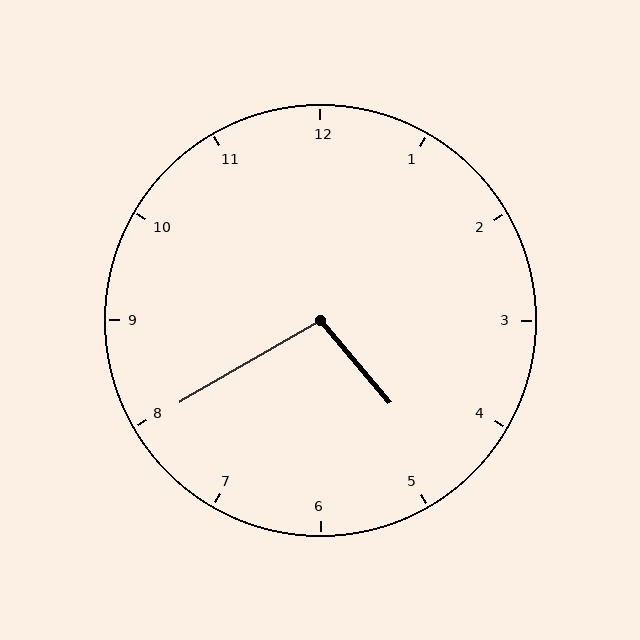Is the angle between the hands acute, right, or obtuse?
It is obtuse.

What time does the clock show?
4:40.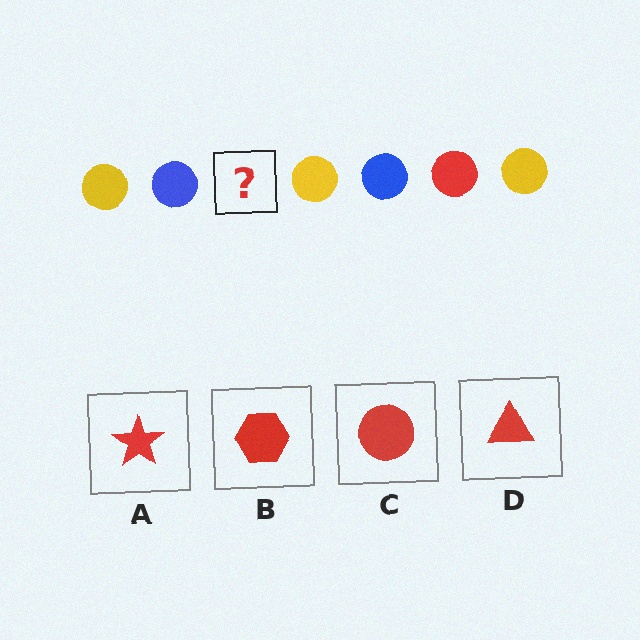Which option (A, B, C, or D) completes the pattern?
C.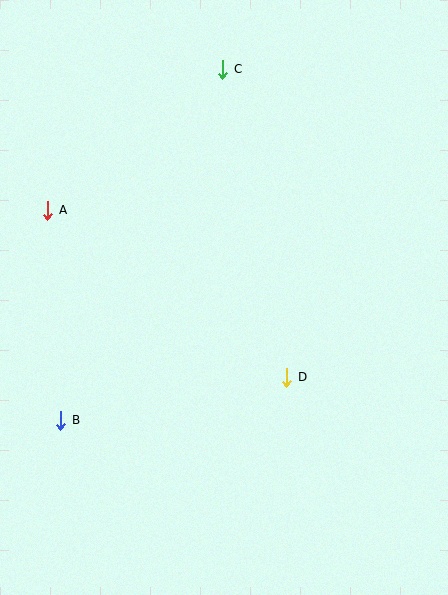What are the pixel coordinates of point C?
Point C is at (223, 69).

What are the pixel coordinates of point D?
Point D is at (287, 377).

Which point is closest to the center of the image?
Point D at (287, 377) is closest to the center.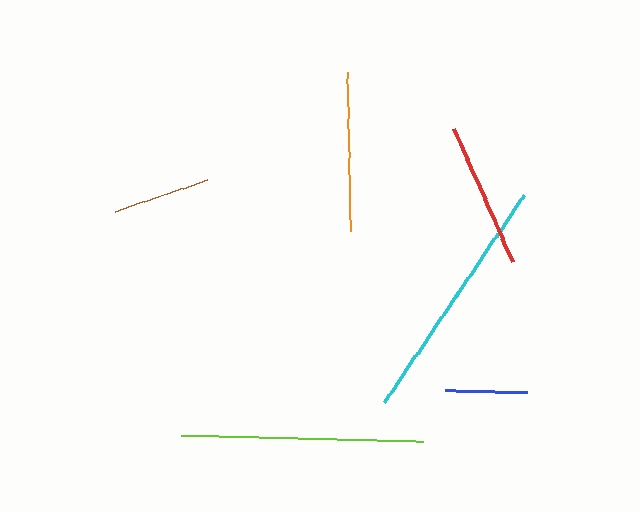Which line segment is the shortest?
The blue line is the shortest at approximately 83 pixels.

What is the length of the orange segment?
The orange segment is approximately 159 pixels long.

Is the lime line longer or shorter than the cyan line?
The cyan line is longer than the lime line.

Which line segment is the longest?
The cyan line is the longest at approximately 248 pixels.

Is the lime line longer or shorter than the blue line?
The lime line is longer than the blue line.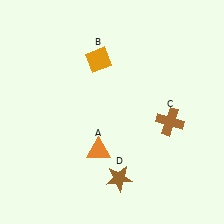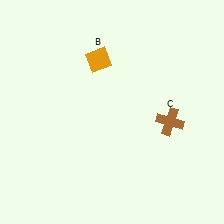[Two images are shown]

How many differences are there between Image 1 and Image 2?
There are 2 differences between the two images.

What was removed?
The brown star (D), the orange triangle (A) were removed in Image 2.